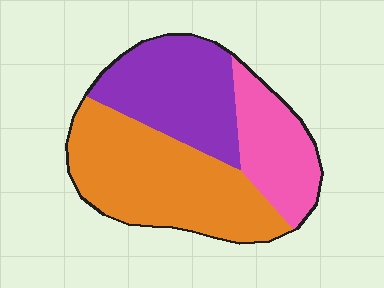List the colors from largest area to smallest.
From largest to smallest: orange, purple, pink.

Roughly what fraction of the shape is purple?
Purple covers 32% of the shape.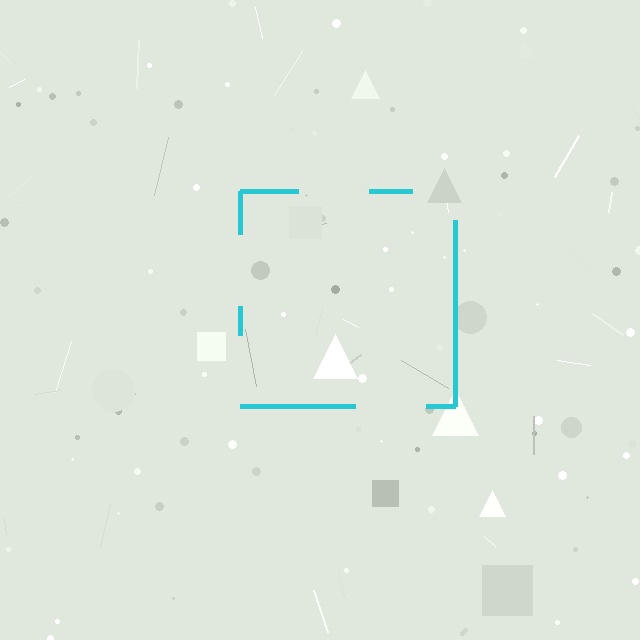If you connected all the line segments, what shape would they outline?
They would outline a square.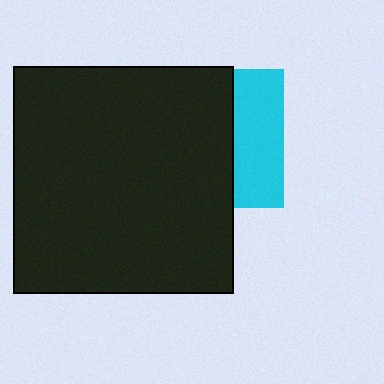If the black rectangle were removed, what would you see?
You would see the complete cyan square.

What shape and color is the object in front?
The object in front is a black rectangle.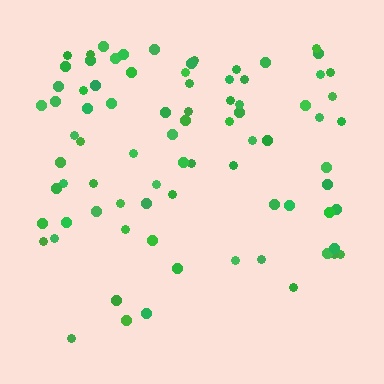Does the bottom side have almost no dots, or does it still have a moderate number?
Still a moderate number, just noticeably fewer than the top.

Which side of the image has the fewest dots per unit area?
The bottom.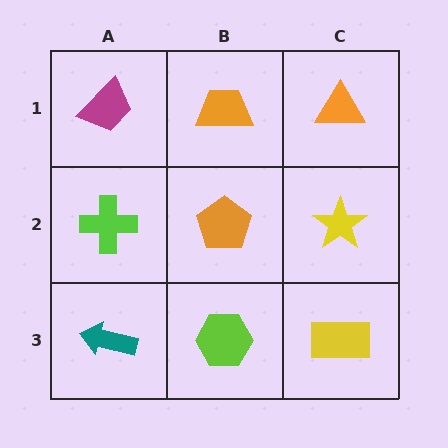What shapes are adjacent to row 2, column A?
A magenta trapezoid (row 1, column A), a teal arrow (row 3, column A), an orange pentagon (row 2, column B).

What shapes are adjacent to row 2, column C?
An orange triangle (row 1, column C), a yellow rectangle (row 3, column C), an orange pentagon (row 2, column B).